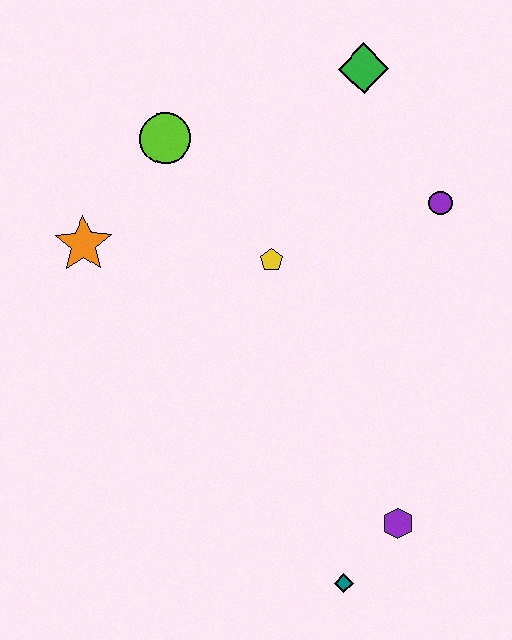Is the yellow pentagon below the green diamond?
Yes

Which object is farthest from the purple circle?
The teal diamond is farthest from the purple circle.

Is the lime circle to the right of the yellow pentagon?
No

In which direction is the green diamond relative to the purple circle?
The green diamond is above the purple circle.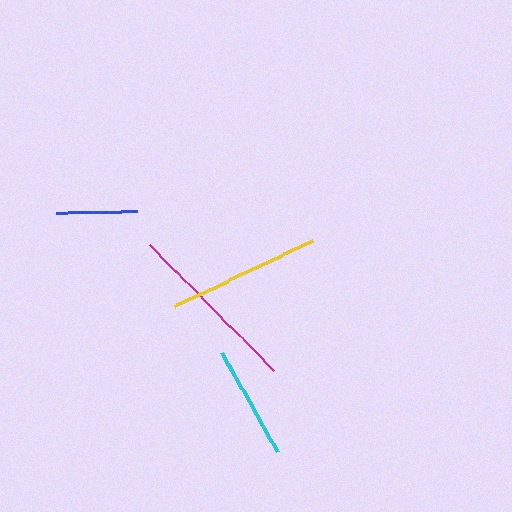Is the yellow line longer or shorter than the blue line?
The yellow line is longer than the blue line.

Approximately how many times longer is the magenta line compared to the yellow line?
The magenta line is approximately 1.2 times the length of the yellow line.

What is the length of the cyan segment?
The cyan segment is approximately 113 pixels long.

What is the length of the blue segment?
The blue segment is approximately 80 pixels long.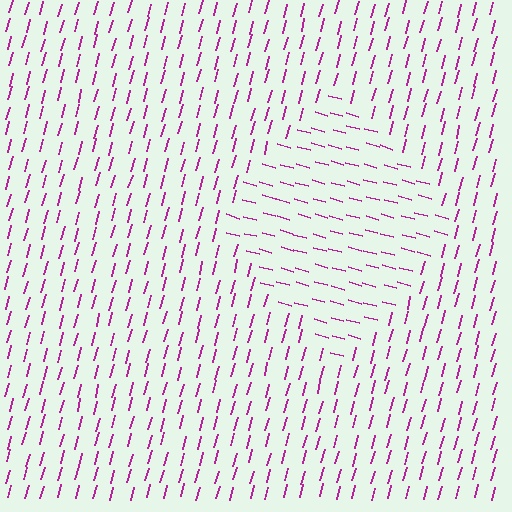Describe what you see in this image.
The image is filled with small magenta line segments. A diamond region in the image has lines oriented differently from the surrounding lines, creating a visible texture boundary.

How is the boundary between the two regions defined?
The boundary is defined purely by a change in line orientation (approximately 90 degrees difference). All lines are the same color and thickness.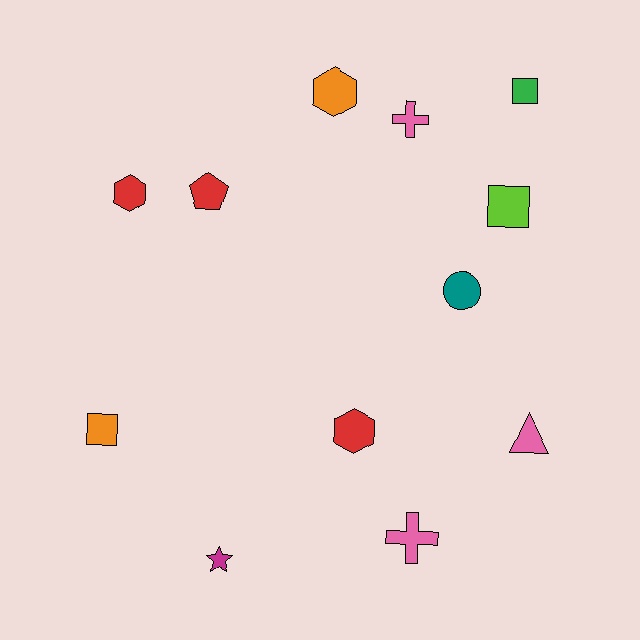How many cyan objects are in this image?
There are no cyan objects.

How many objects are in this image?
There are 12 objects.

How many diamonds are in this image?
There are no diamonds.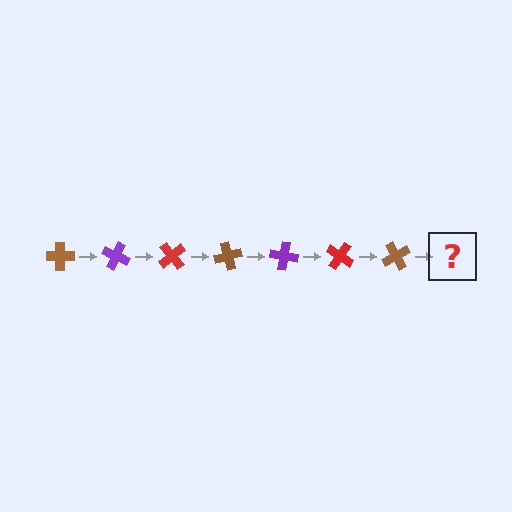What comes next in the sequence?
The next element should be a purple cross, rotated 175 degrees from the start.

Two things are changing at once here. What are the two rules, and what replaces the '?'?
The two rules are that it rotates 25 degrees each step and the color cycles through brown, purple, and red. The '?' should be a purple cross, rotated 175 degrees from the start.